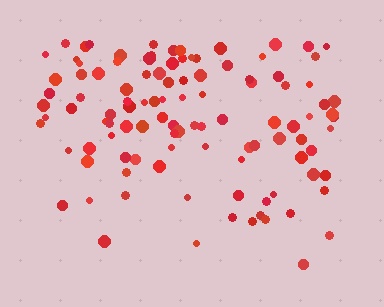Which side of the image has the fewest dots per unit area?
The bottom.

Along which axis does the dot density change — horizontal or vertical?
Vertical.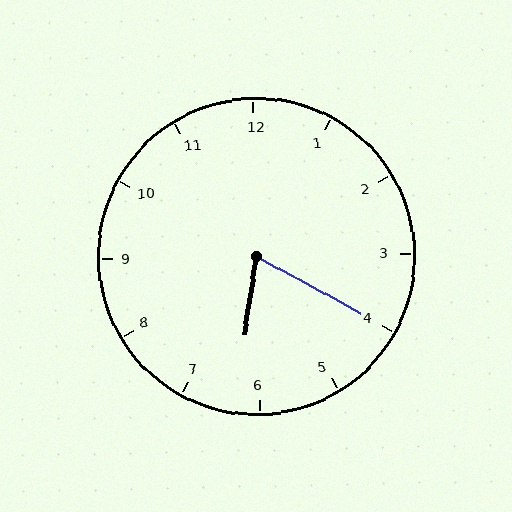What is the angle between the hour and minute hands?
Approximately 70 degrees.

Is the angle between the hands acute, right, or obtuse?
It is acute.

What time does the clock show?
6:20.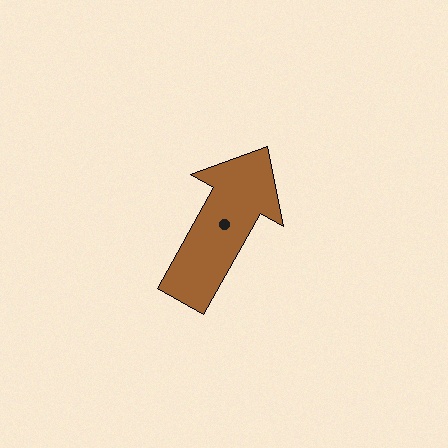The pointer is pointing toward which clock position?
Roughly 1 o'clock.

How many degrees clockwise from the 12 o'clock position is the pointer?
Approximately 29 degrees.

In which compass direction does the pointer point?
Northeast.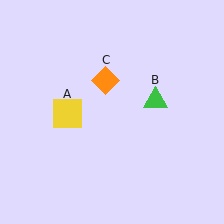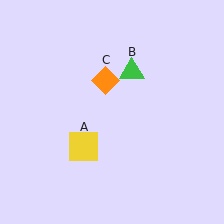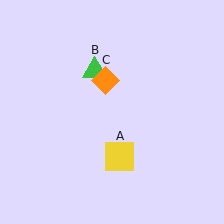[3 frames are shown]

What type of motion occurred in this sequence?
The yellow square (object A), green triangle (object B) rotated counterclockwise around the center of the scene.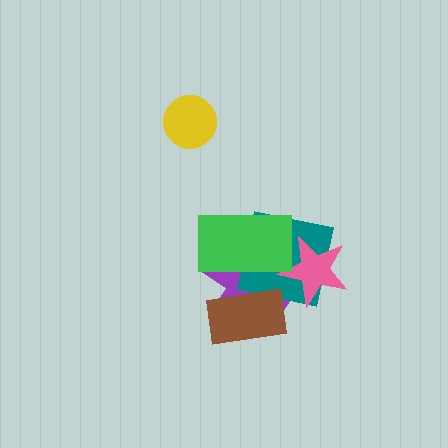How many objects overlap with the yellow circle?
0 objects overlap with the yellow circle.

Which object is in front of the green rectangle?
The brown rectangle is in front of the green rectangle.